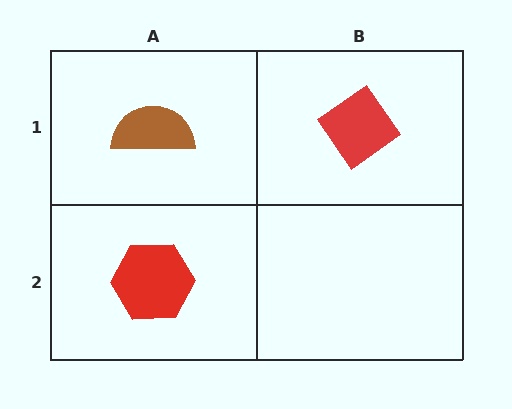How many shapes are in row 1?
2 shapes.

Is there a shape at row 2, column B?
No, that cell is empty.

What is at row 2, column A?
A red hexagon.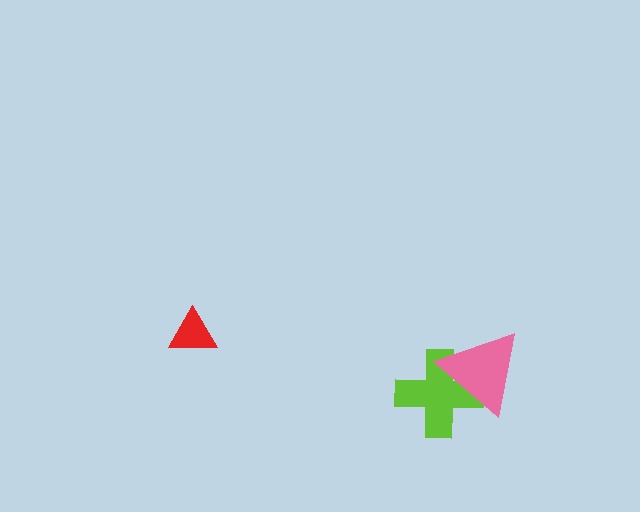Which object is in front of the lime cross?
The pink triangle is in front of the lime cross.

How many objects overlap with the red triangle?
0 objects overlap with the red triangle.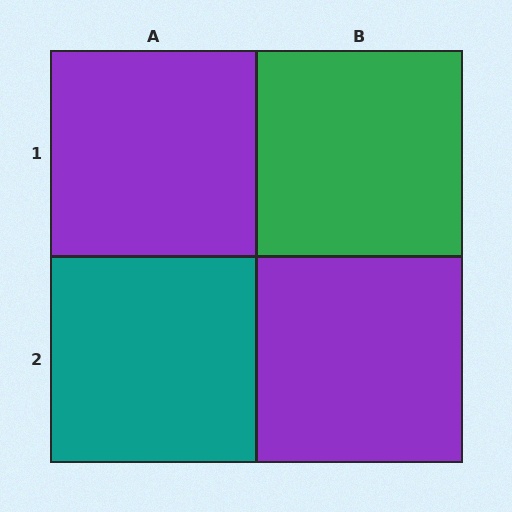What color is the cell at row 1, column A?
Purple.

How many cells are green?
1 cell is green.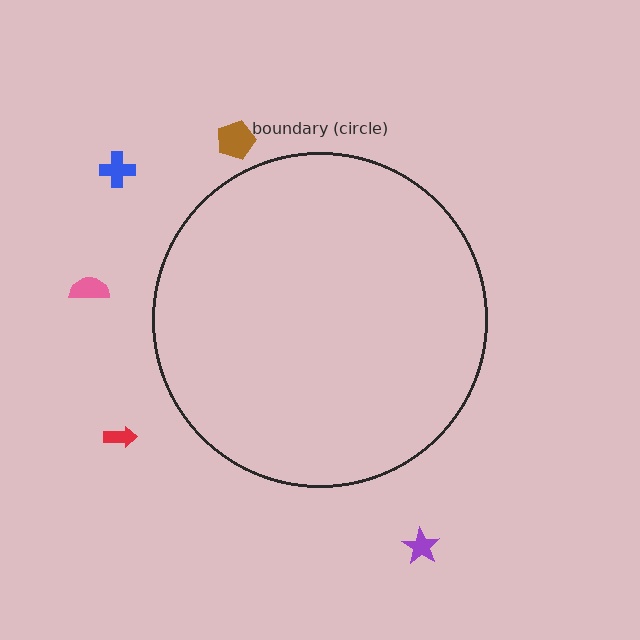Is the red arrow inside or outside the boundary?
Outside.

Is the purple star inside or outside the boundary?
Outside.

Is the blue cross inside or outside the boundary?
Outside.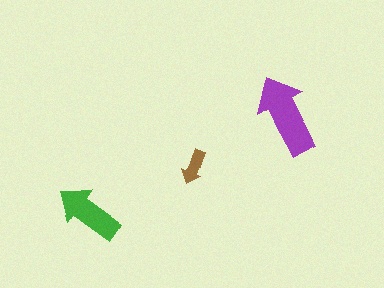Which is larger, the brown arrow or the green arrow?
The green one.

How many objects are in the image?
There are 3 objects in the image.